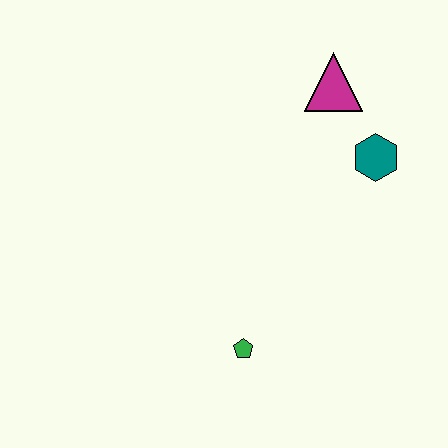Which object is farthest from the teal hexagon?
The green pentagon is farthest from the teal hexagon.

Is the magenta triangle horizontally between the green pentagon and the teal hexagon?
Yes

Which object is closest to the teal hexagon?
The magenta triangle is closest to the teal hexagon.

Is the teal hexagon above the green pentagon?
Yes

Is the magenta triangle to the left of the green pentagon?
No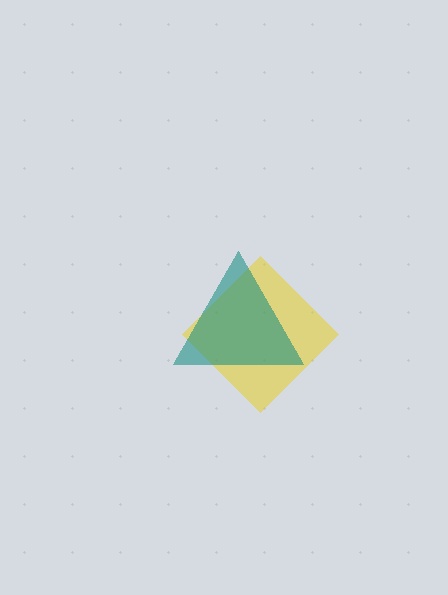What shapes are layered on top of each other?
The layered shapes are: a yellow diamond, a teal triangle.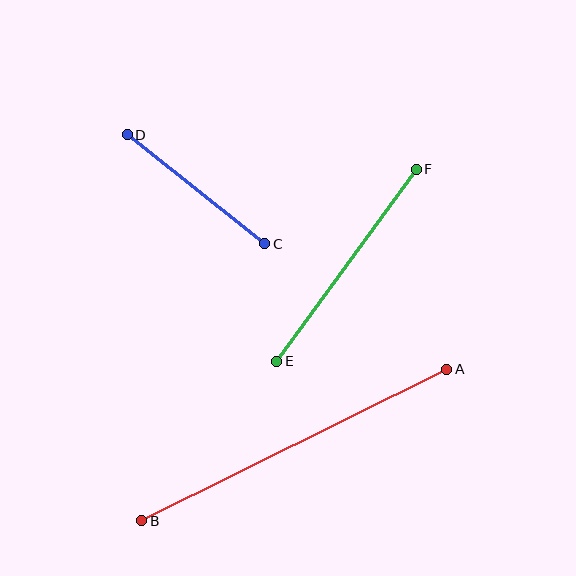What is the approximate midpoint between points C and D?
The midpoint is at approximately (196, 189) pixels.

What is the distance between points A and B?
The distance is approximately 341 pixels.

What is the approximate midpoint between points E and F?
The midpoint is at approximately (346, 265) pixels.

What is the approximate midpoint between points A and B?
The midpoint is at approximately (294, 445) pixels.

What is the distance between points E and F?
The distance is approximately 237 pixels.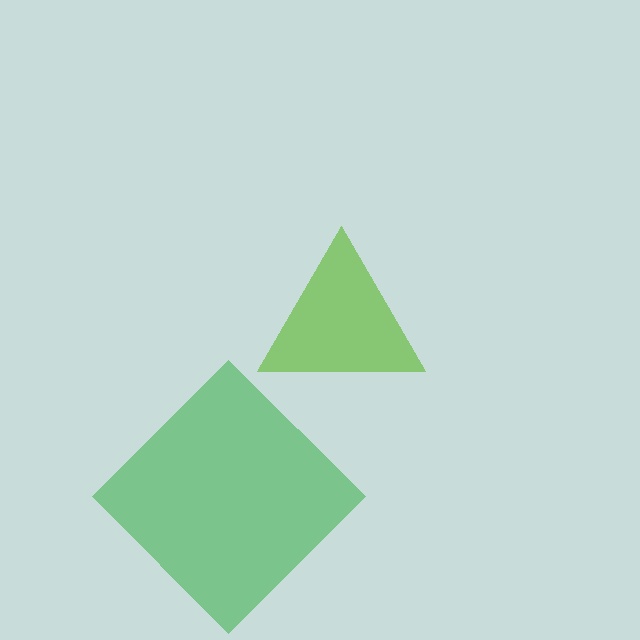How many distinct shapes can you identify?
There are 2 distinct shapes: a green diamond, a lime triangle.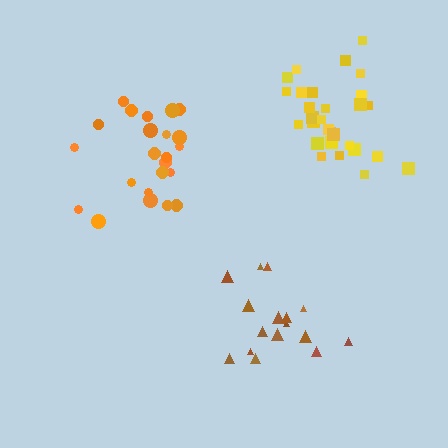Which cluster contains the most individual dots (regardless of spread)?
Yellow (29).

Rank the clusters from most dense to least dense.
yellow, orange, brown.